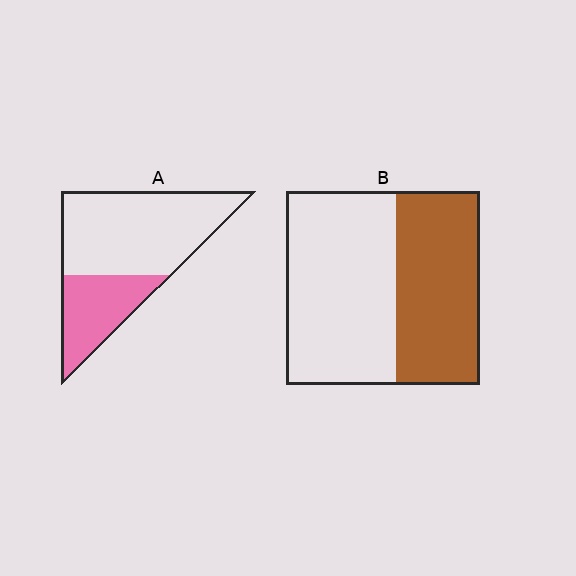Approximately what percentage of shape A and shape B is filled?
A is approximately 30% and B is approximately 45%.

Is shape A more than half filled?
No.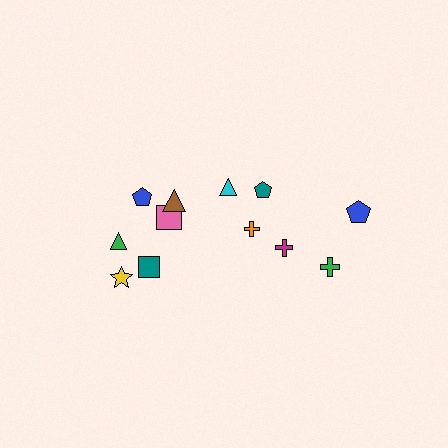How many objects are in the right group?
There are 5 objects.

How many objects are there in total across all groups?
There are 12 objects.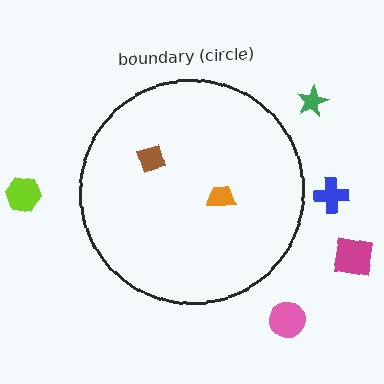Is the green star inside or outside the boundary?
Outside.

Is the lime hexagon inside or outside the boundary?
Outside.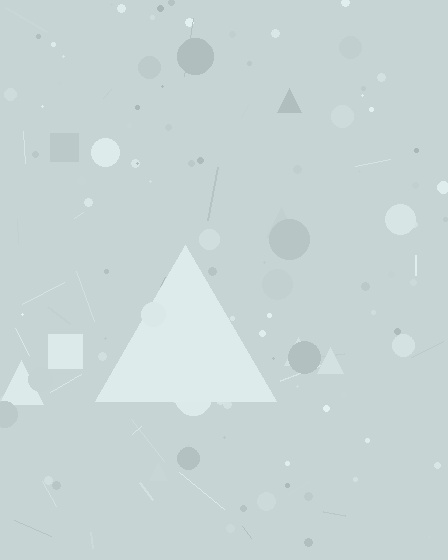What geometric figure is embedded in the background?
A triangle is embedded in the background.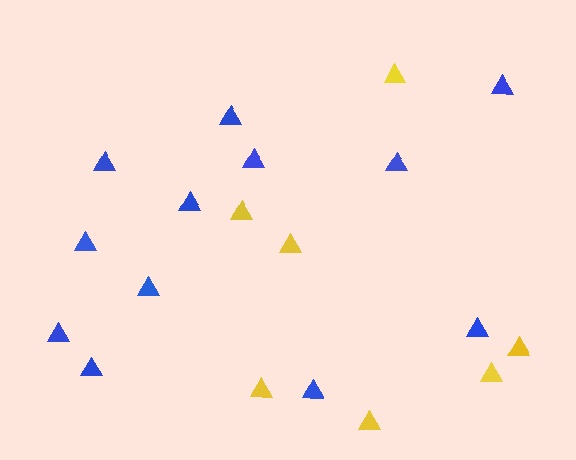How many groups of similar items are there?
There are 2 groups: one group of blue triangles (12) and one group of yellow triangles (7).